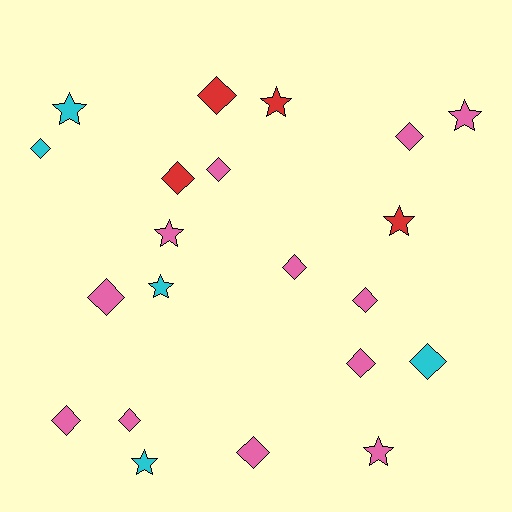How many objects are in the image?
There are 21 objects.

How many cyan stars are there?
There are 3 cyan stars.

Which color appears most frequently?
Pink, with 12 objects.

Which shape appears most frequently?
Diamond, with 13 objects.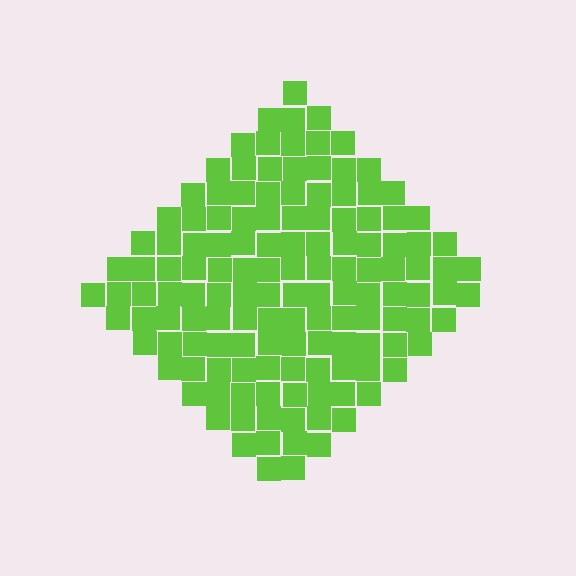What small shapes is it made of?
It is made of small squares.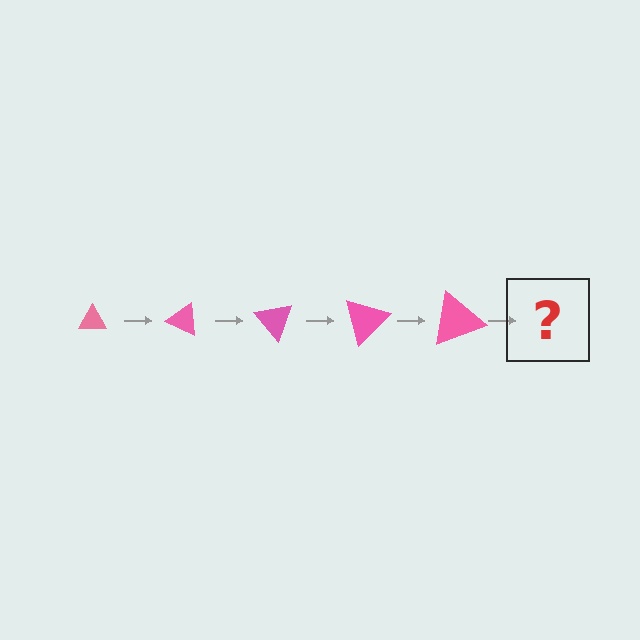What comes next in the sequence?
The next element should be a triangle, larger than the previous one and rotated 125 degrees from the start.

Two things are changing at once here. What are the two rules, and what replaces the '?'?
The two rules are that the triangle grows larger each step and it rotates 25 degrees each step. The '?' should be a triangle, larger than the previous one and rotated 125 degrees from the start.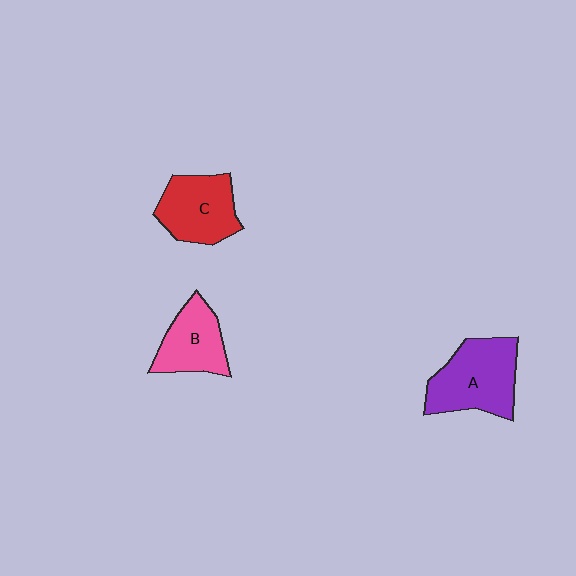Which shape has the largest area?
Shape A (purple).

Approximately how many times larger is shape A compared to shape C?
Approximately 1.2 times.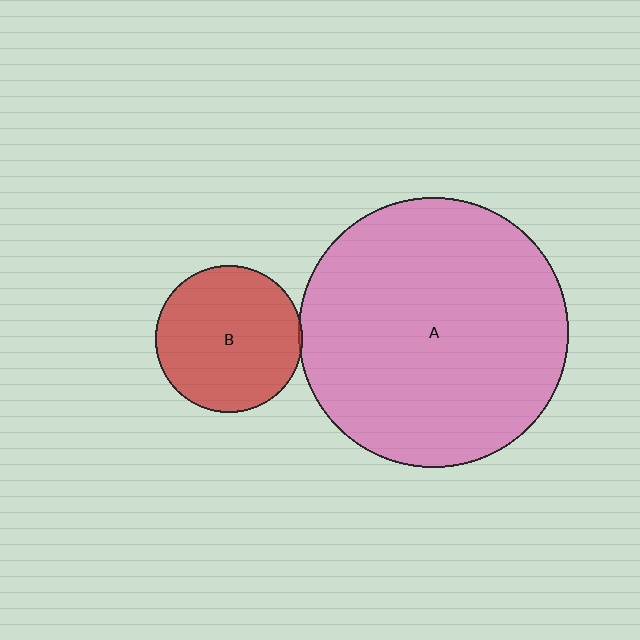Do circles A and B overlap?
Yes.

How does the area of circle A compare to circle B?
Approximately 3.4 times.